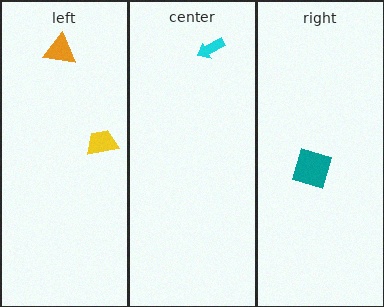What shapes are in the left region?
The yellow trapezoid, the orange triangle.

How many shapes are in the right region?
1.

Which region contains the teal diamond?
The right region.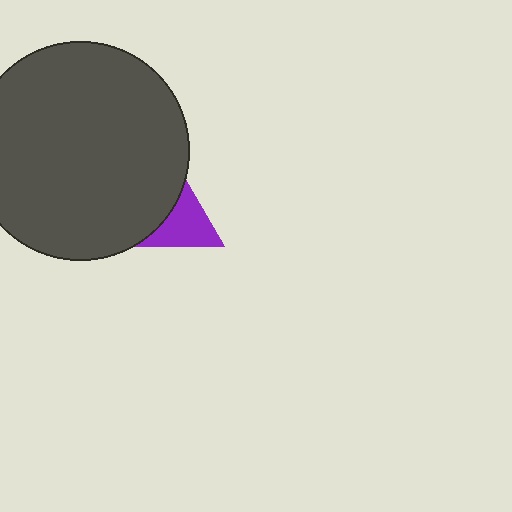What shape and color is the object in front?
The object in front is a dark gray circle.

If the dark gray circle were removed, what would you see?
You would see the complete purple triangle.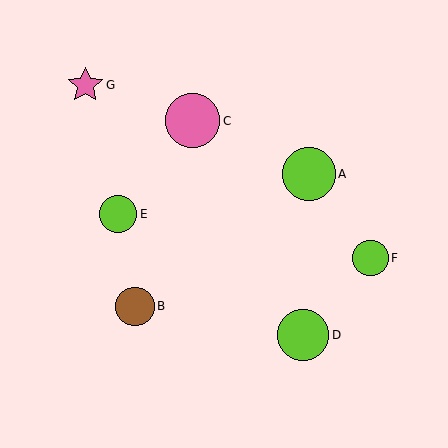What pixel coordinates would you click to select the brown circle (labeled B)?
Click at (135, 306) to select the brown circle B.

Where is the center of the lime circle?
The center of the lime circle is at (309, 174).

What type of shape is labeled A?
Shape A is a lime circle.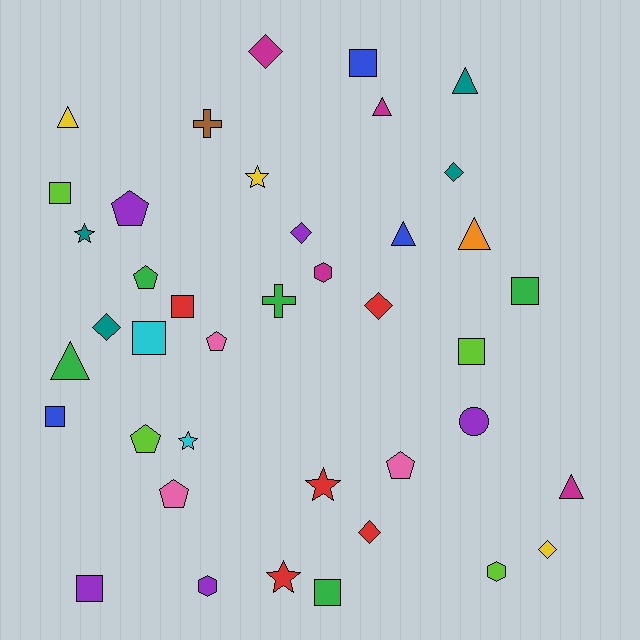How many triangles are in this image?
There are 7 triangles.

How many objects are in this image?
There are 40 objects.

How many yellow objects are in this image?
There are 3 yellow objects.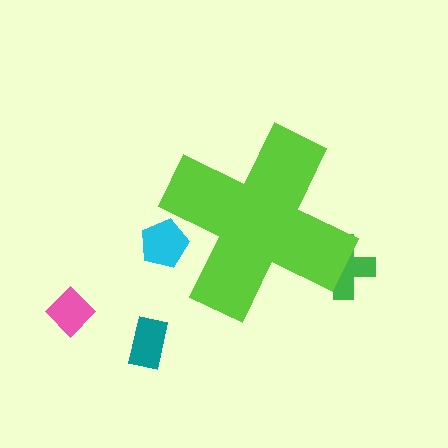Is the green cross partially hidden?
Yes, the green cross is partially hidden behind the lime cross.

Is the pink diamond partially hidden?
No, the pink diamond is fully visible.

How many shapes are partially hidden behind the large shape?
2 shapes are partially hidden.